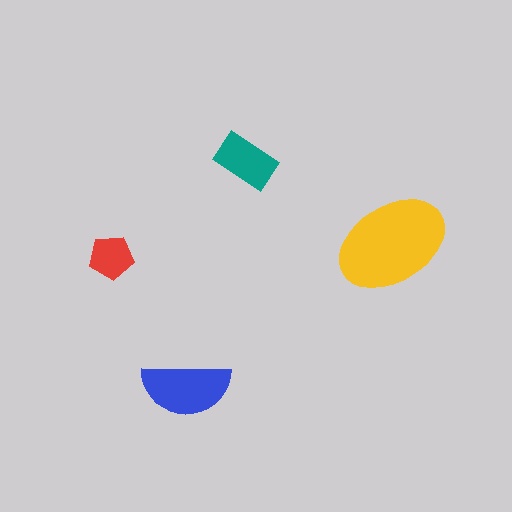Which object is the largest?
The yellow ellipse.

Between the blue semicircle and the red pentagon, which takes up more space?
The blue semicircle.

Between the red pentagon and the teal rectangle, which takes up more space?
The teal rectangle.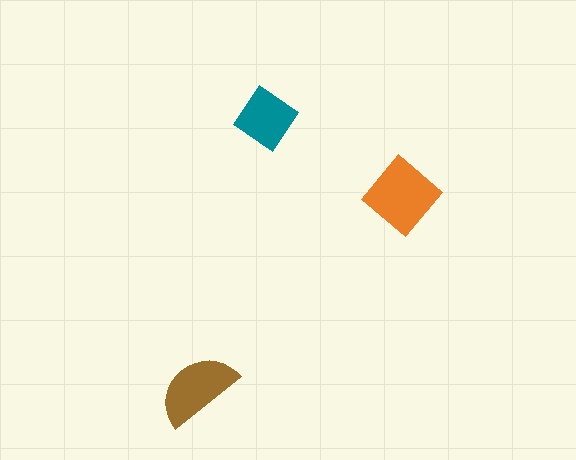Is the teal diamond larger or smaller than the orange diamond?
Smaller.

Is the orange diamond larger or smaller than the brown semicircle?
Larger.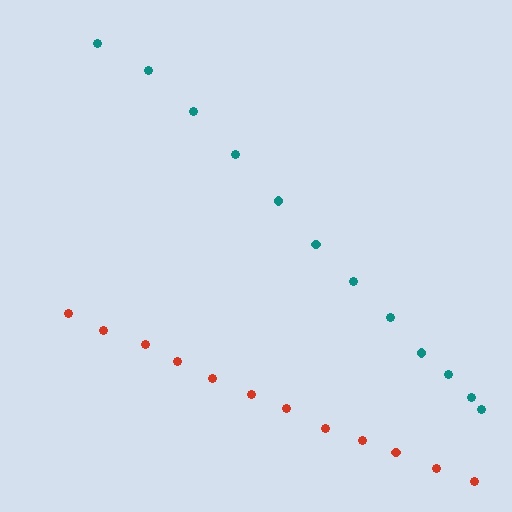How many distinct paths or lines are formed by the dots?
There are 2 distinct paths.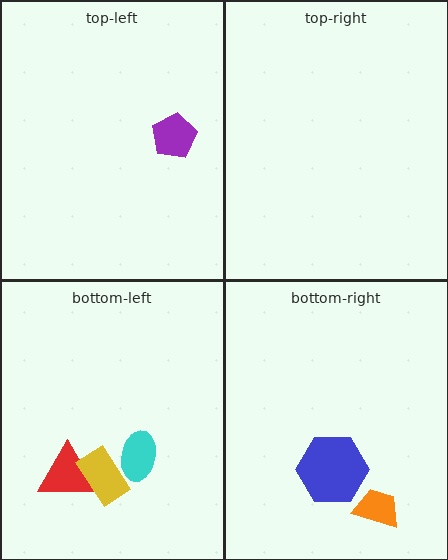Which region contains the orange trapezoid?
The bottom-right region.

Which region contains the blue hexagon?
The bottom-right region.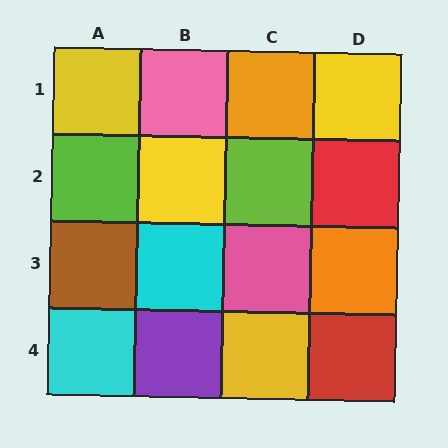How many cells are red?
2 cells are red.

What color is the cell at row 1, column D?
Yellow.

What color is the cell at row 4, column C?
Yellow.